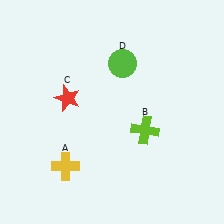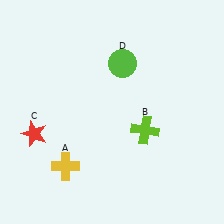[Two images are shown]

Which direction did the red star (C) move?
The red star (C) moved down.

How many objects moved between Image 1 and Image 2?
1 object moved between the two images.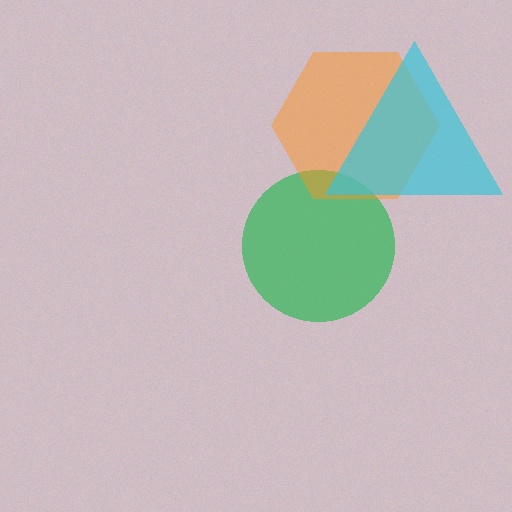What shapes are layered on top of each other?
The layered shapes are: a green circle, an orange hexagon, a cyan triangle.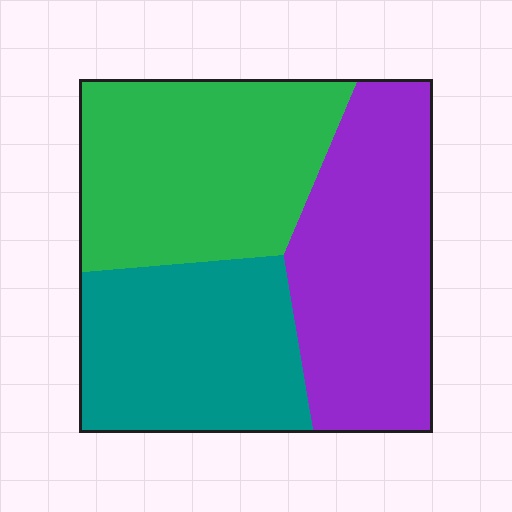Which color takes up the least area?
Teal, at roughly 30%.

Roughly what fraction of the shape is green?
Green covers 35% of the shape.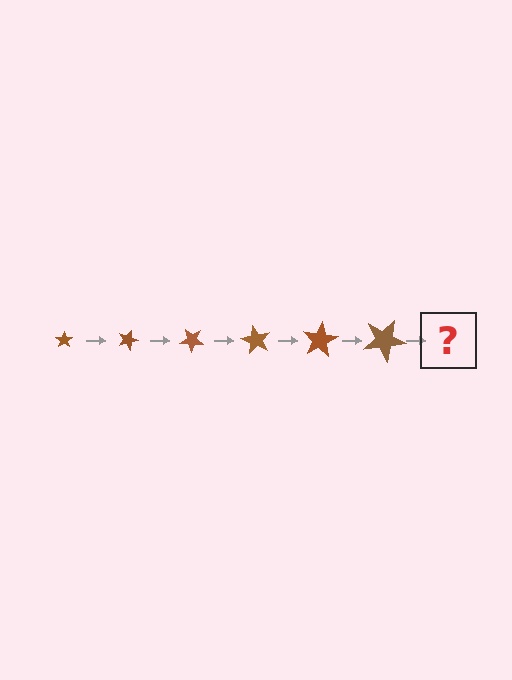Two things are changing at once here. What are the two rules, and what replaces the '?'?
The two rules are that the star grows larger each step and it rotates 20 degrees each step. The '?' should be a star, larger than the previous one and rotated 120 degrees from the start.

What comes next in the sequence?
The next element should be a star, larger than the previous one and rotated 120 degrees from the start.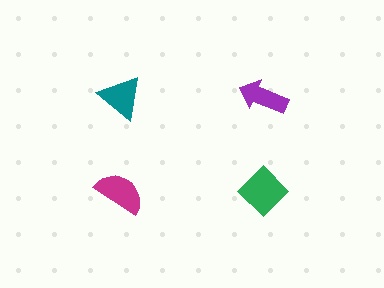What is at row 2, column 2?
A green diamond.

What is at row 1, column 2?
A purple arrow.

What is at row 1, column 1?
A teal triangle.